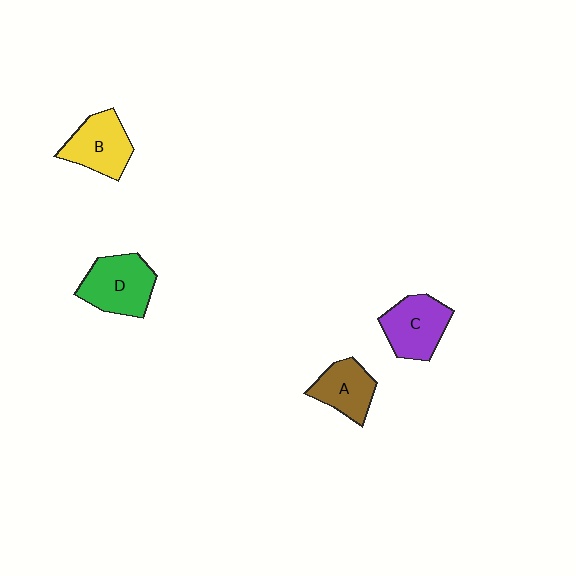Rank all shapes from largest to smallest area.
From largest to smallest: D (green), C (purple), B (yellow), A (brown).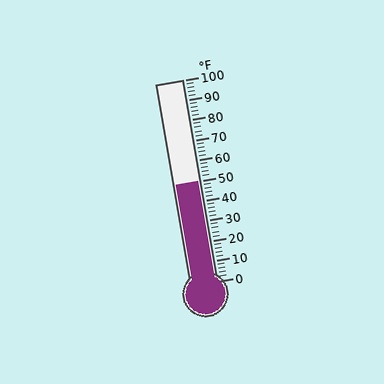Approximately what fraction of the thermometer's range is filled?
The thermometer is filled to approximately 50% of its range.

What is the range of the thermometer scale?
The thermometer scale ranges from 0°F to 100°F.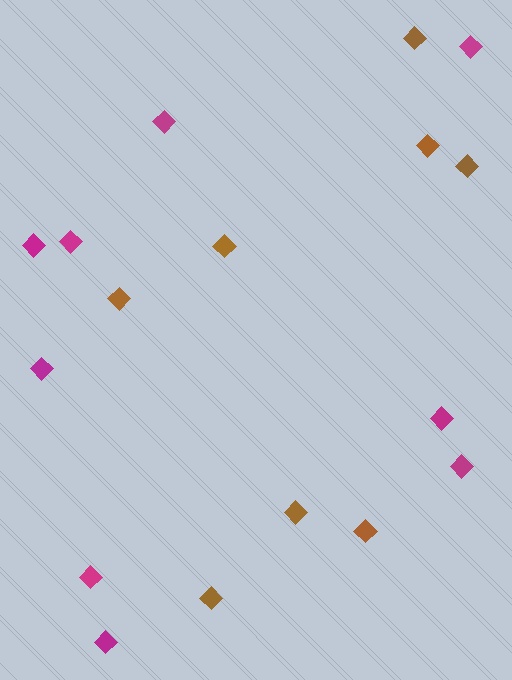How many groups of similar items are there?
There are 2 groups: one group of brown diamonds (8) and one group of magenta diamonds (9).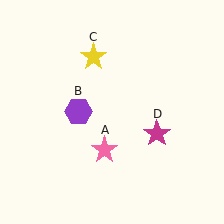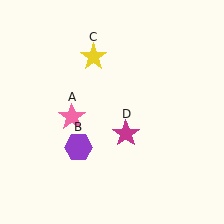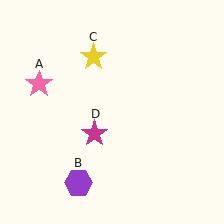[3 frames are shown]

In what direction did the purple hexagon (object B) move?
The purple hexagon (object B) moved down.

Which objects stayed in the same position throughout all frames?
Yellow star (object C) remained stationary.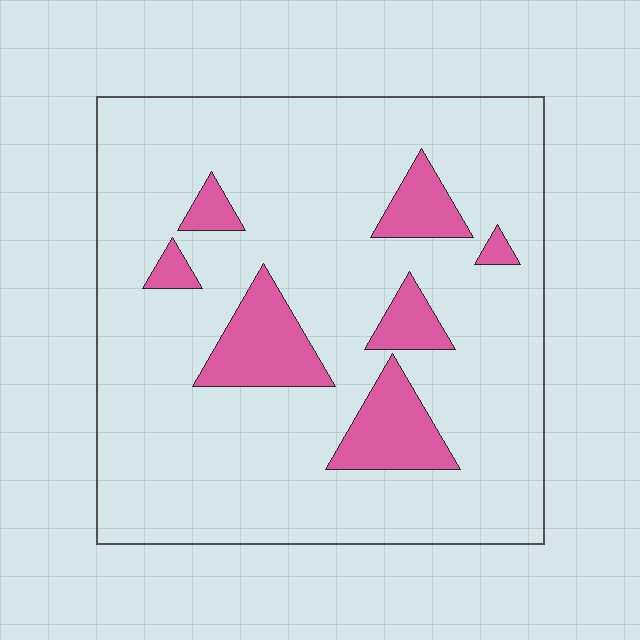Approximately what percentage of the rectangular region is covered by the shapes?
Approximately 15%.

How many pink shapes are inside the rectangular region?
7.